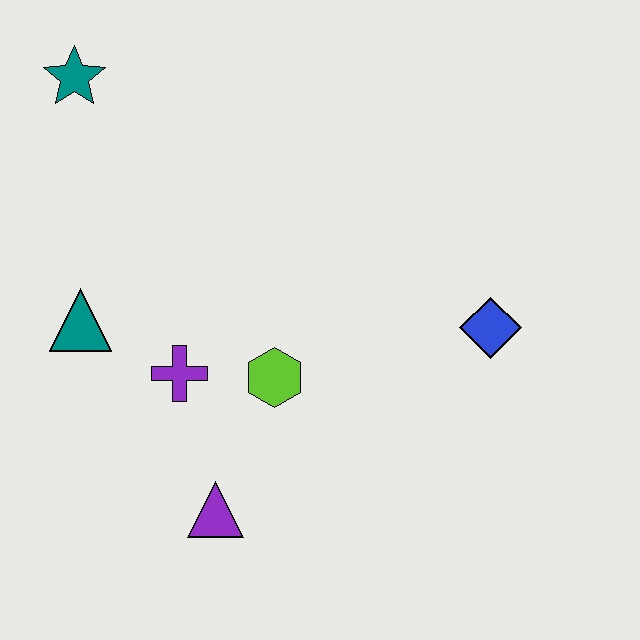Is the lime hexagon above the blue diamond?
No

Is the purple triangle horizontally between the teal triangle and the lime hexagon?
Yes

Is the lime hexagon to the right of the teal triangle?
Yes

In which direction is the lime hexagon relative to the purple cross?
The lime hexagon is to the right of the purple cross.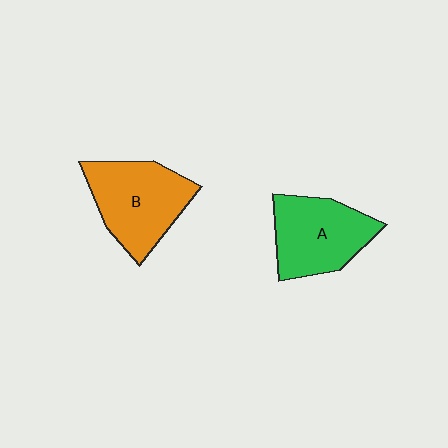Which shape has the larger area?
Shape B (orange).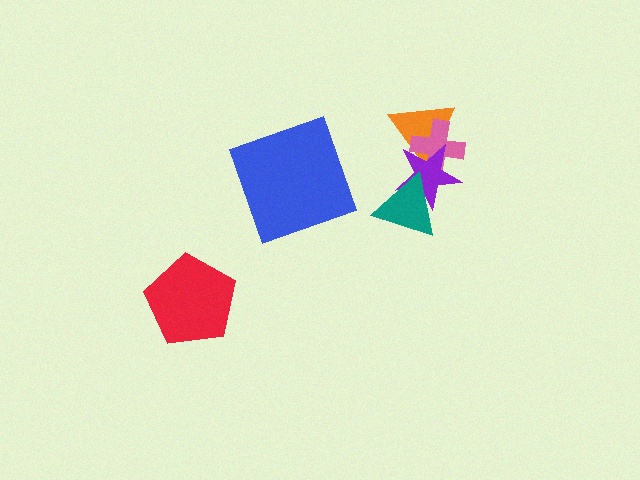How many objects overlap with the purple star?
3 objects overlap with the purple star.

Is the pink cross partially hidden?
Yes, it is partially covered by another shape.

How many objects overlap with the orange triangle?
2 objects overlap with the orange triangle.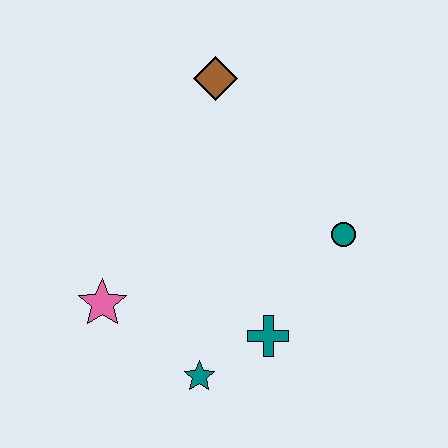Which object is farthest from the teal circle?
The pink star is farthest from the teal circle.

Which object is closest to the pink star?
The teal star is closest to the pink star.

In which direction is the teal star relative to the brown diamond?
The teal star is below the brown diamond.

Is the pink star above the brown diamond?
No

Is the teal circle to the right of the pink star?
Yes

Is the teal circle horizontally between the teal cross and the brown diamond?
No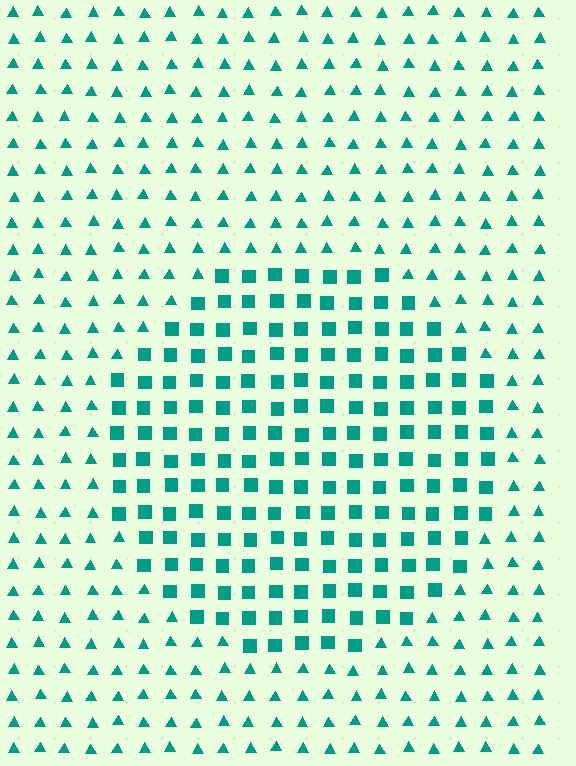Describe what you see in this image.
The image is filled with small teal elements arranged in a uniform grid. A circle-shaped region contains squares, while the surrounding area contains triangles. The boundary is defined purely by the change in element shape.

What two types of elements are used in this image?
The image uses squares inside the circle region and triangles outside it.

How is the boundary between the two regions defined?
The boundary is defined by a change in element shape: squares inside vs. triangles outside. All elements share the same color and spacing.